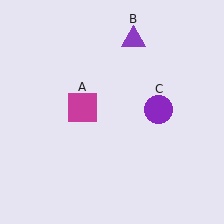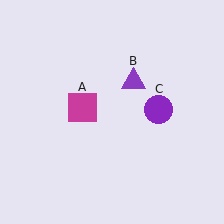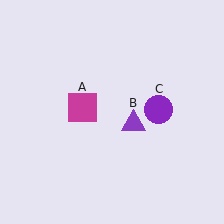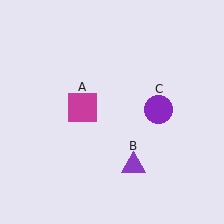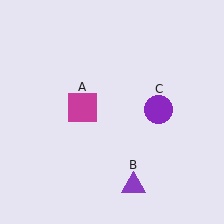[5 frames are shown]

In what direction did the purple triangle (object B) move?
The purple triangle (object B) moved down.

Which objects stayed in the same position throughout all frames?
Magenta square (object A) and purple circle (object C) remained stationary.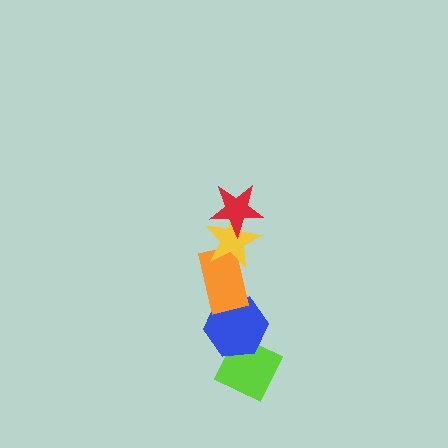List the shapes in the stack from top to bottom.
From top to bottom: the red star, the yellow star, the orange rectangle, the blue hexagon, the lime diamond.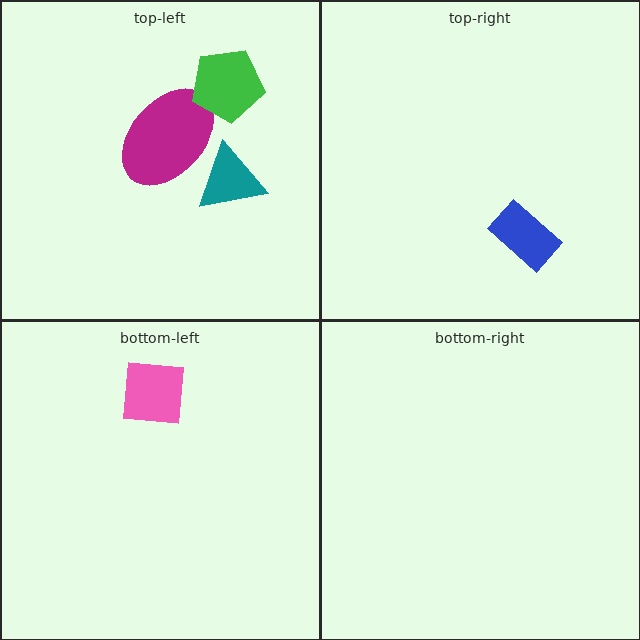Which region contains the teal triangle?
The top-left region.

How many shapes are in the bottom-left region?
1.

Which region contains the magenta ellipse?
The top-left region.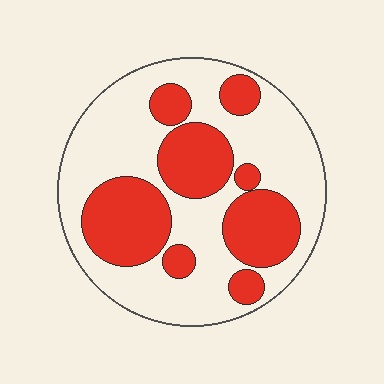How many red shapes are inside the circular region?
8.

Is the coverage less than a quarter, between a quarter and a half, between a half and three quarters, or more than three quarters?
Between a quarter and a half.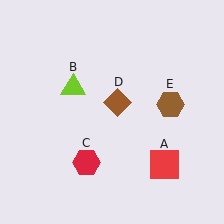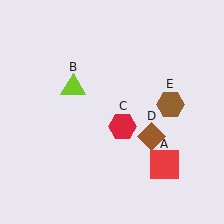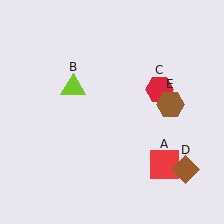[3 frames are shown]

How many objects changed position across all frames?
2 objects changed position: red hexagon (object C), brown diamond (object D).